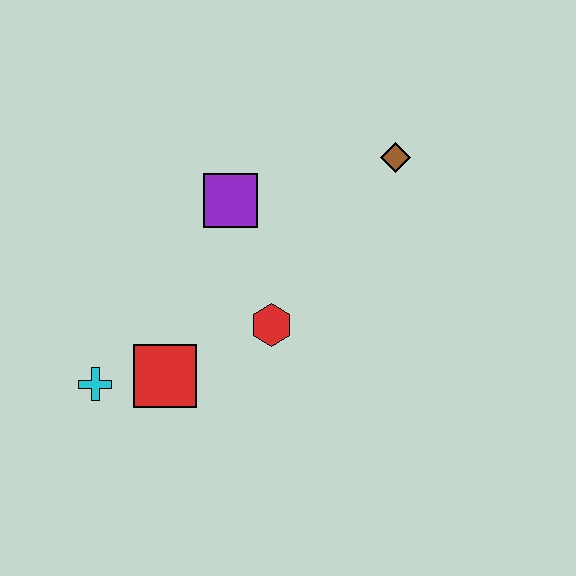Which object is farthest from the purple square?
The cyan cross is farthest from the purple square.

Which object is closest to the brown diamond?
The purple square is closest to the brown diamond.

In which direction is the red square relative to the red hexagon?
The red square is to the left of the red hexagon.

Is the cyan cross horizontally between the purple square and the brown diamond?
No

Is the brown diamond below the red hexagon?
No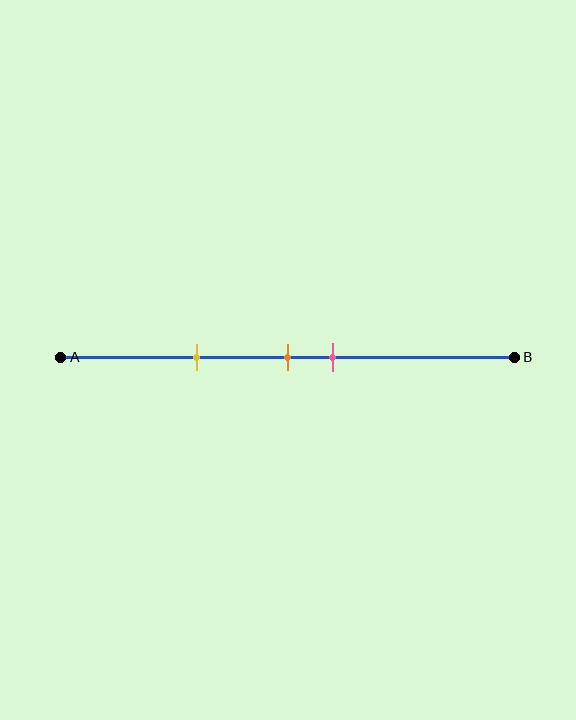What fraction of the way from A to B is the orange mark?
The orange mark is approximately 50% (0.5) of the way from A to B.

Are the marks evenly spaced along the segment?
No, the marks are not evenly spaced.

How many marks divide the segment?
There are 3 marks dividing the segment.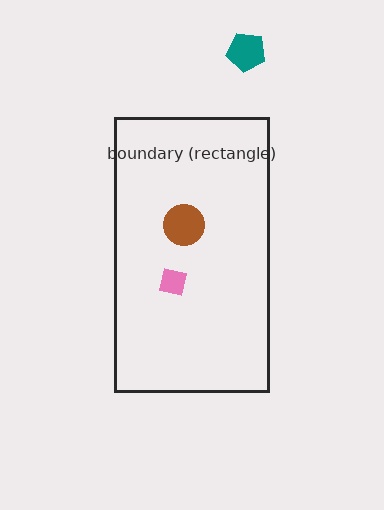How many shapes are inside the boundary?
2 inside, 1 outside.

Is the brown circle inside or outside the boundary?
Inside.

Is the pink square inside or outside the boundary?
Inside.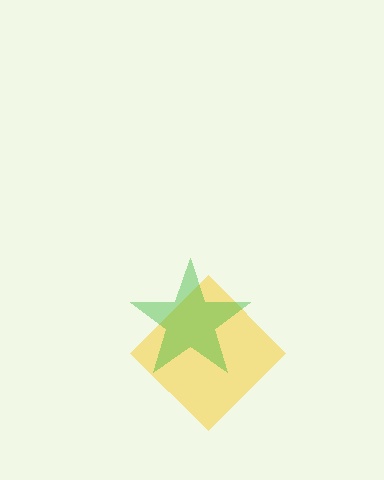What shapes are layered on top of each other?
The layered shapes are: a yellow diamond, a green star.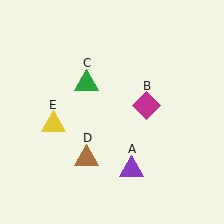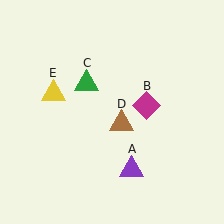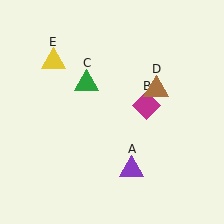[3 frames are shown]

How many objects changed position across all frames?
2 objects changed position: brown triangle (object D), yellow triangle (object E).